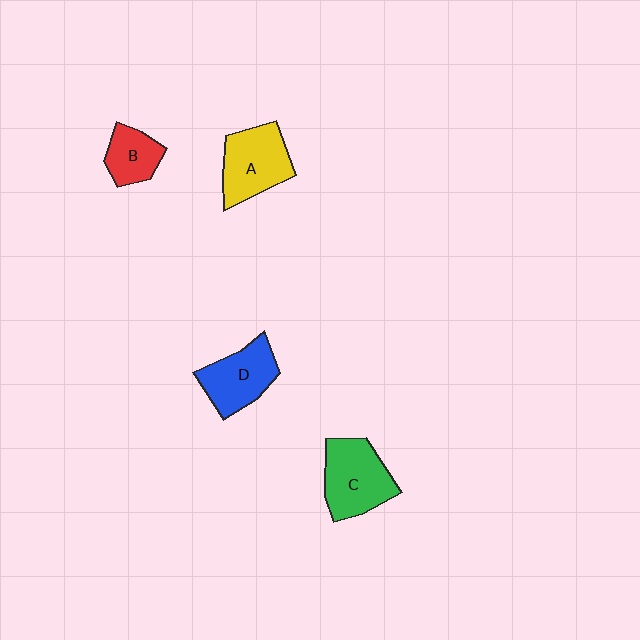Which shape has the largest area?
Shape C (green).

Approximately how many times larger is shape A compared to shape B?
Approximately 1.6 times.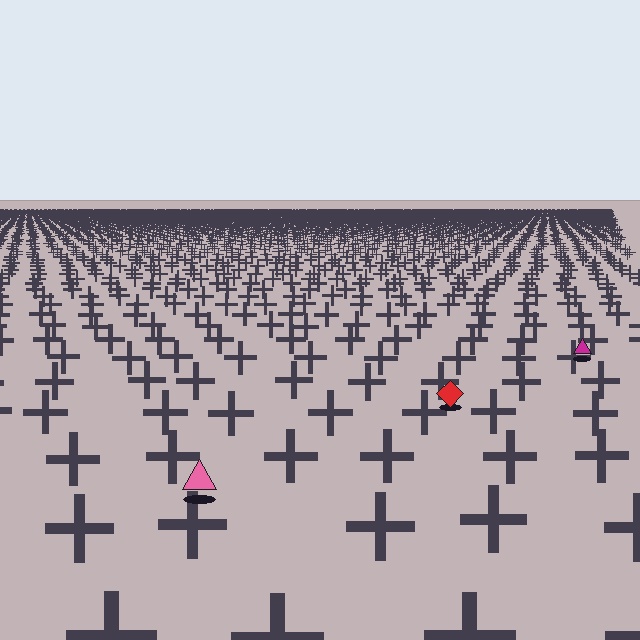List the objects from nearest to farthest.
From nearest to farthest: the pink triangle, the red diamond, the magenta triangle.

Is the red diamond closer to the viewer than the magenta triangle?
Yes. The red diamond is closer — you can tell from the texture gradient: the ground texture is coarser near it.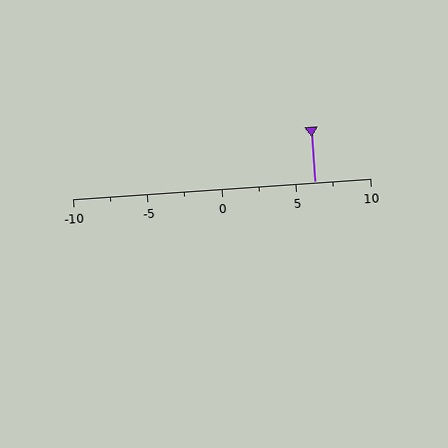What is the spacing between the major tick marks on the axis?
The major ticks are spaced 5 apart.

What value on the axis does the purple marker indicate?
The marker indicates approximately 6.2.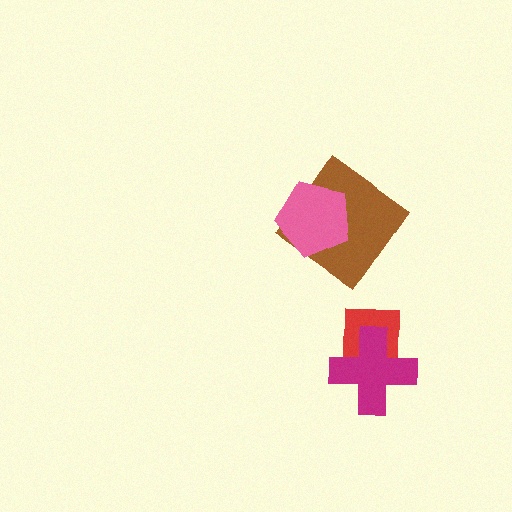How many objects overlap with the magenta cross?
1 object overlaps with the magenta cross.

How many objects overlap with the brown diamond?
1 object overlaps with the brown diamond.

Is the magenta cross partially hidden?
No, no other shape covers it.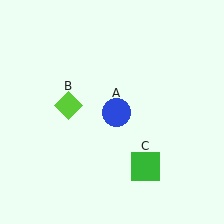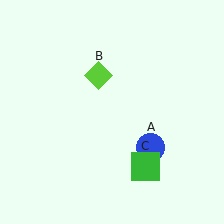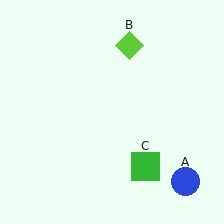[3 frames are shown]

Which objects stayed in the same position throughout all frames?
Green square (object C) remained stationary.